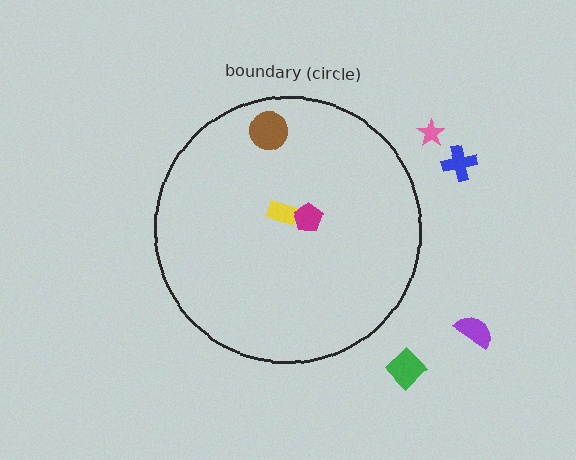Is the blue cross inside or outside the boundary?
Outside.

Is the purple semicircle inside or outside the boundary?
Outside.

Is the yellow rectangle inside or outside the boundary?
Inside.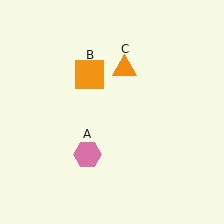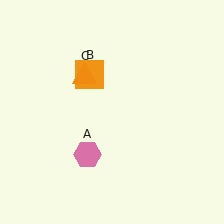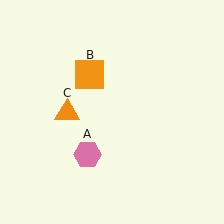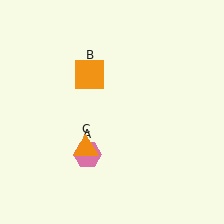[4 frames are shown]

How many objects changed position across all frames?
1 object changed position: orange triangle (object C).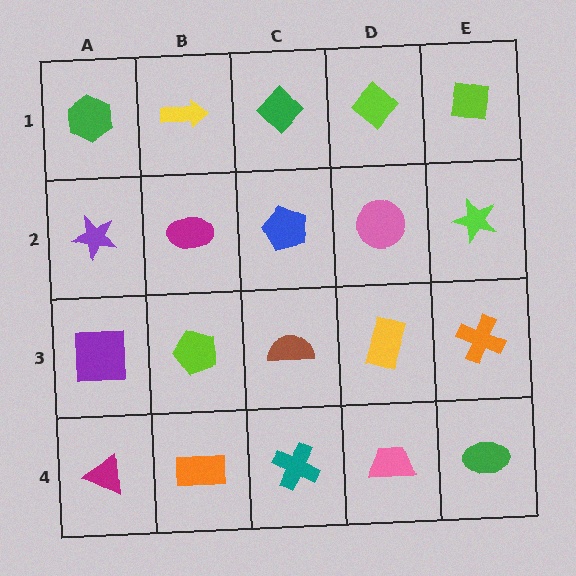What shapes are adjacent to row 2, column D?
A lime diamond (row 1, column D), a yellow rectangle (row 3, column D), a blue pentagon (row 2, column C), a lime star (row 2, column E).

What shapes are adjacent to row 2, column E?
A lime square (row 1, column E), an orange cross (row 3, column E), a pink circle (row 2, column D).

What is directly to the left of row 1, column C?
A yellow arrow.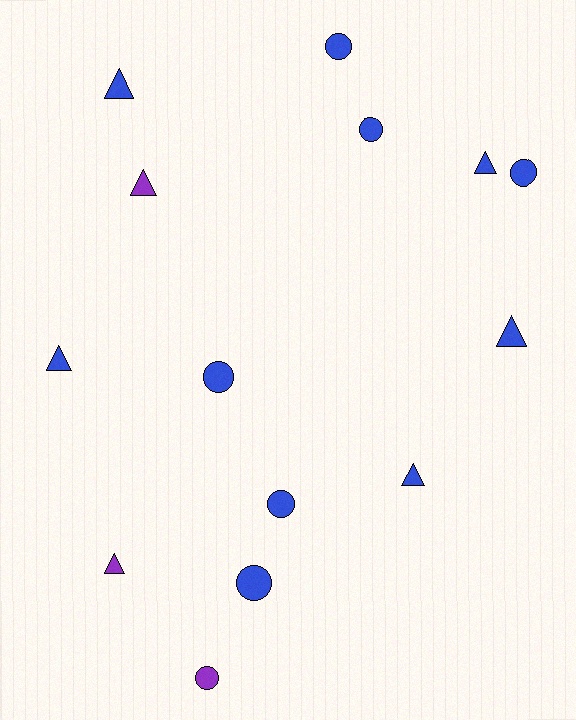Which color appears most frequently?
Blue, with 11 objects.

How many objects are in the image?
There are 14 objects.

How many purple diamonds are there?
There are no purple diamonds.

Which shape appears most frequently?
Triangle, with 7 objects.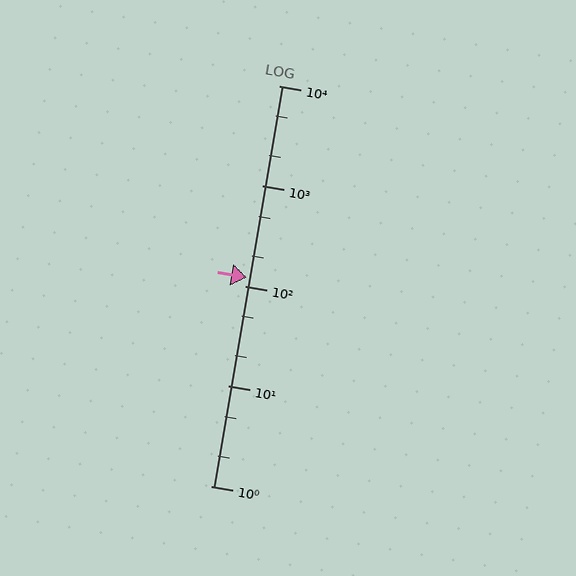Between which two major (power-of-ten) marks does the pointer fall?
The pointer is between 100 and 1000.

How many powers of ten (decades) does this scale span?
The scale spans 4 decades, from 1 to 10000.